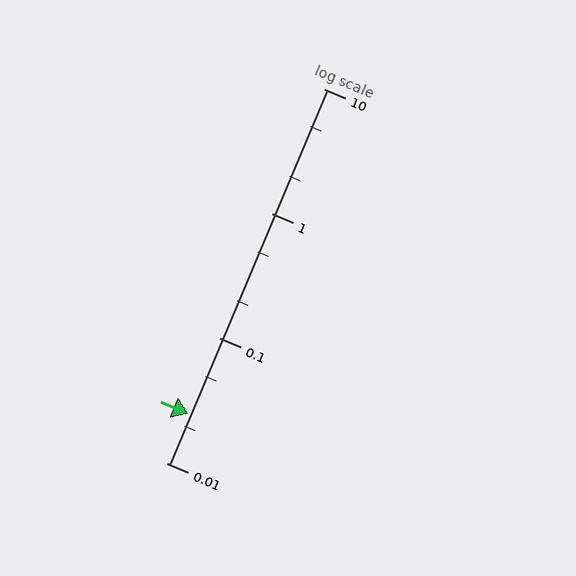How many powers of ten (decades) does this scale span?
The scale spans 3 decades, from 0.01 to 10.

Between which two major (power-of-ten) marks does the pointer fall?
The pointer is between 0.01 and 0.1.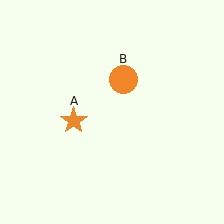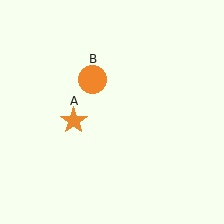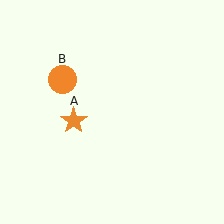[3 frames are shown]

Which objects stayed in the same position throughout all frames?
Orange star (object A) remained stationary.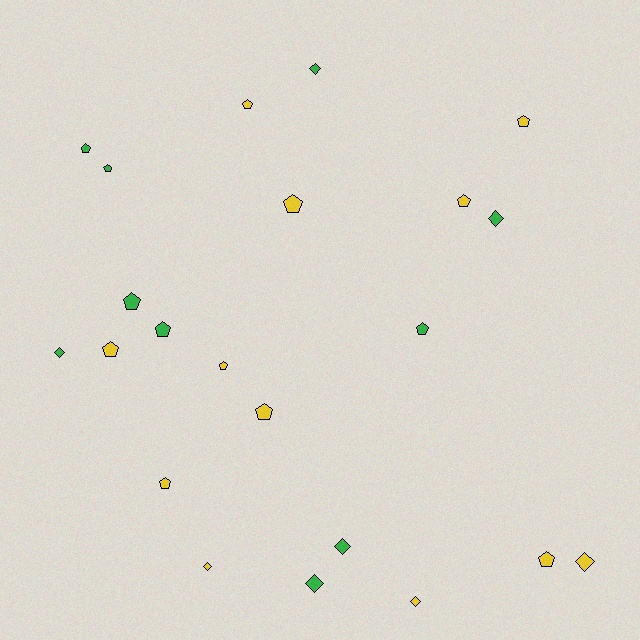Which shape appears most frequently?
Pentagon, with 14 objects.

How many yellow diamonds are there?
There are 3 yellow diamonds.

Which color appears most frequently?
Yellow, with 12 objects.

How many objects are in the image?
There are 22 objects.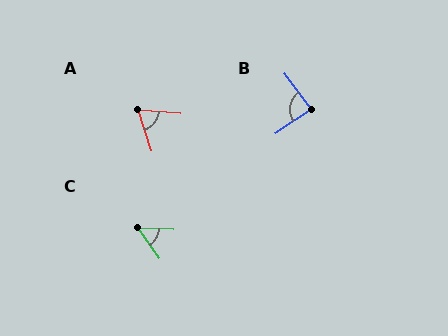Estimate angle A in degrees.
Approximately 68 degrees.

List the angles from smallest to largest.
C (53°), A (68°), B (87°).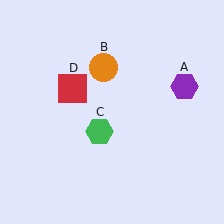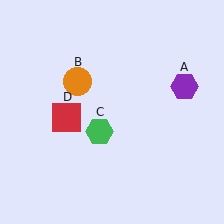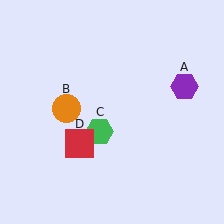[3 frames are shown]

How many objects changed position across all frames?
2 objects changed position: orange circle (object B), red square (object D).